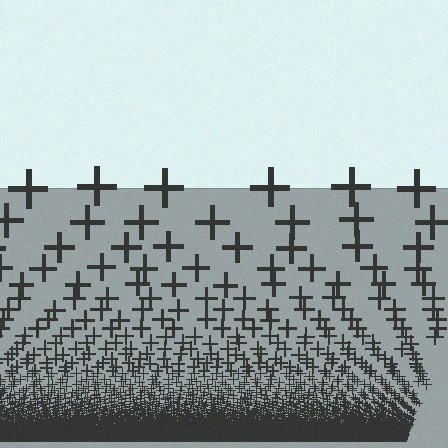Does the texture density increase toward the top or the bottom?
Density increases toward the bottom.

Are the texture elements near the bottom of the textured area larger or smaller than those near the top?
Smaller. The gradient is inverted — elements near the bottom are smaller and denser.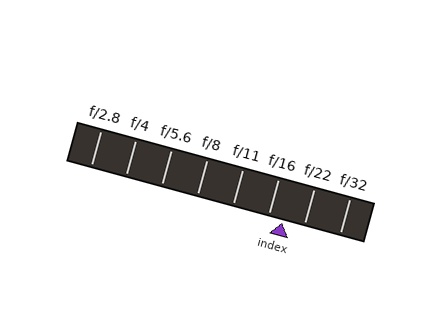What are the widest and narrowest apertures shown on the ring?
The widest aperture shown is f/2.8 and the narrowest is f/32.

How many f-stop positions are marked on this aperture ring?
There are 8 f-stop positions marked.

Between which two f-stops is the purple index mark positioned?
The index mark is between f/16 and f/22.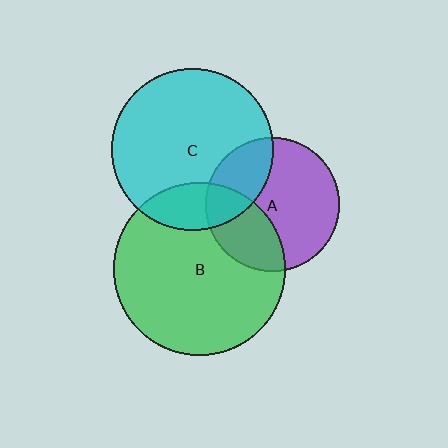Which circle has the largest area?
Circle B (green).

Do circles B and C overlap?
Yes.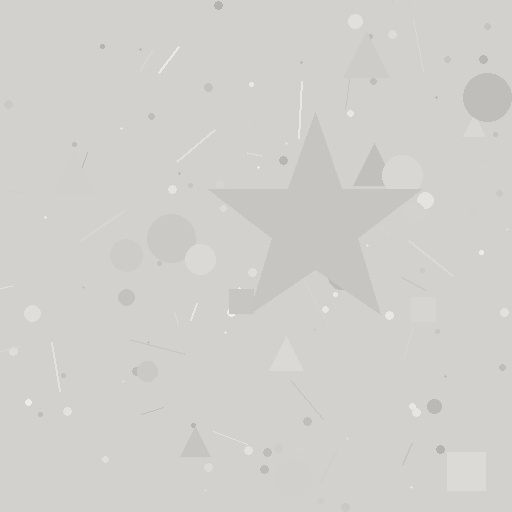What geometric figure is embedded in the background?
A star is embedded in the background.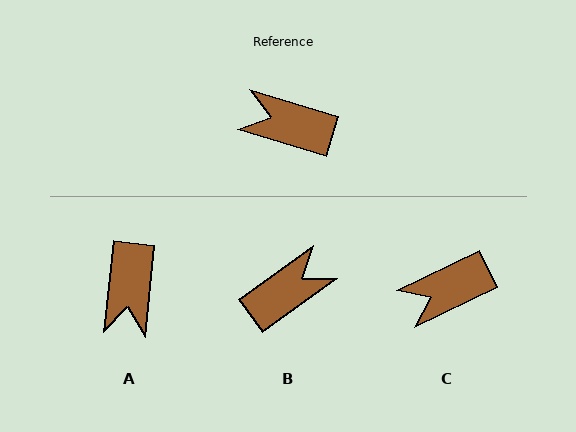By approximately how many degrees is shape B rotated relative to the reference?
Approximately 128 degrees clockwise.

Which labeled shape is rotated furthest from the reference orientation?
B, about 128 degrees away.